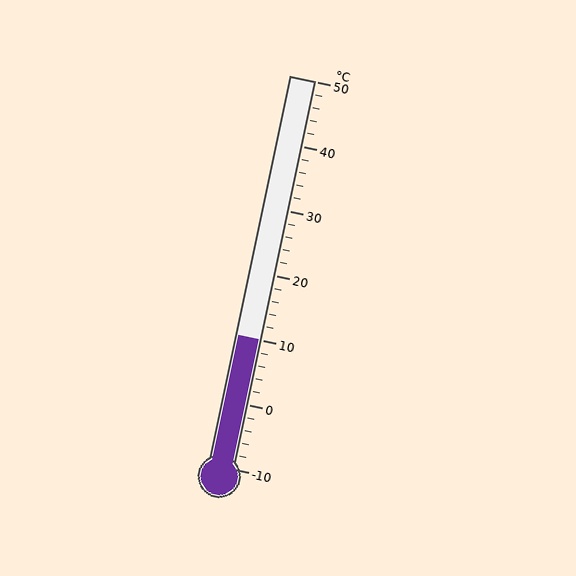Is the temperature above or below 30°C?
The temperature is below 30°C.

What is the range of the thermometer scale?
The thermometer scale ranges from -10°C to 50°C.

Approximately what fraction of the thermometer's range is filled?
The thermometer is filled to approximately 35% of its range.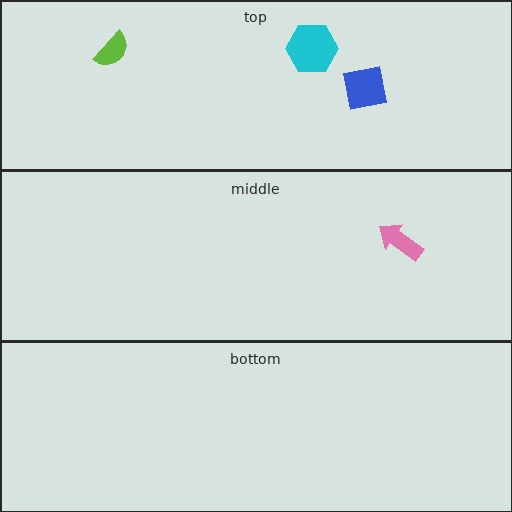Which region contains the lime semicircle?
The top region.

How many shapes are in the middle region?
1.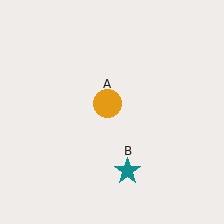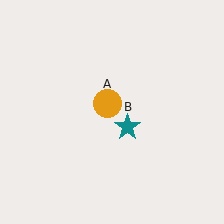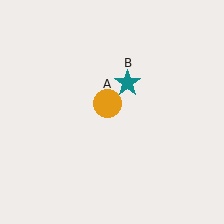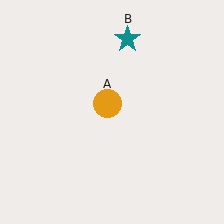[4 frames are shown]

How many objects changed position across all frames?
1 object changed position: teal star (object B).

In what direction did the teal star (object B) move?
The teal star (object B) moved up.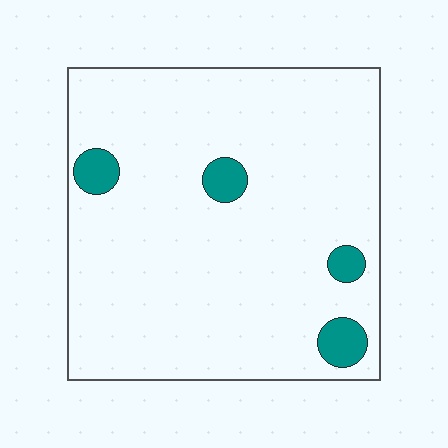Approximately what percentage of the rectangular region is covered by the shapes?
Approximately 5%.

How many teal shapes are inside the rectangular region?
4.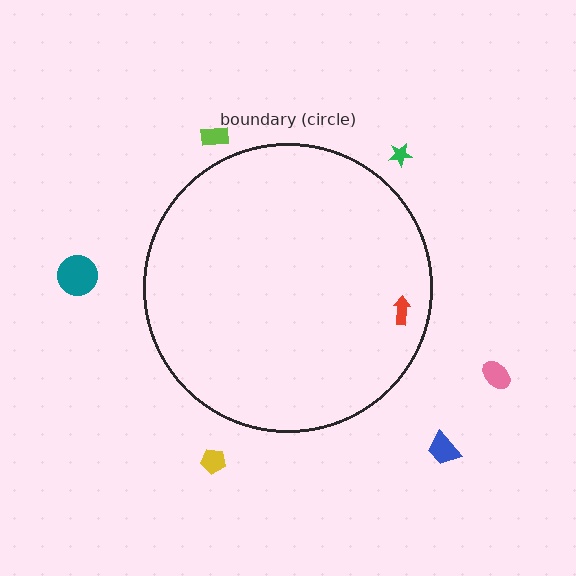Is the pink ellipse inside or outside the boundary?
Outside.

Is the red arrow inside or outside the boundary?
Inside.